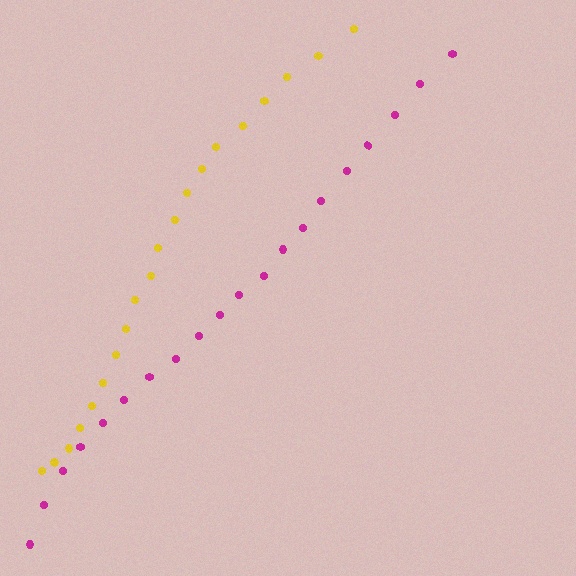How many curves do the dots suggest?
There are 2 distinct paths.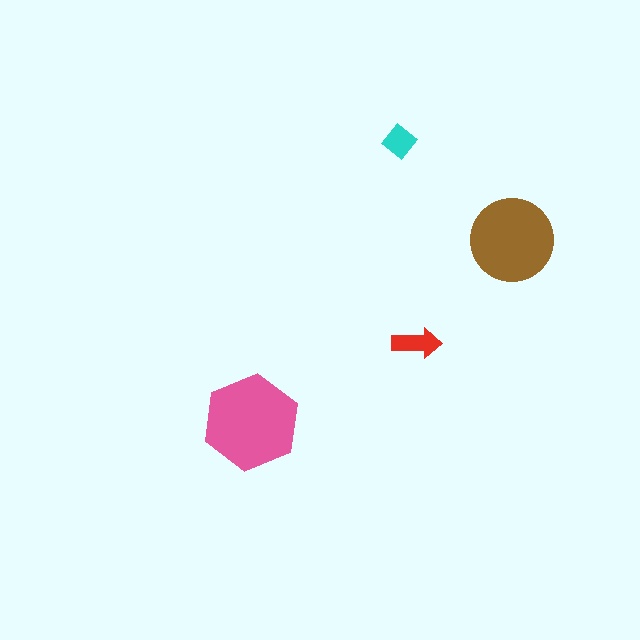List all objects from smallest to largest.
The cyan diamond, the red arrow, the brown circle, the pink hexagon.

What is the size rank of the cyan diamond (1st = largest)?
4th.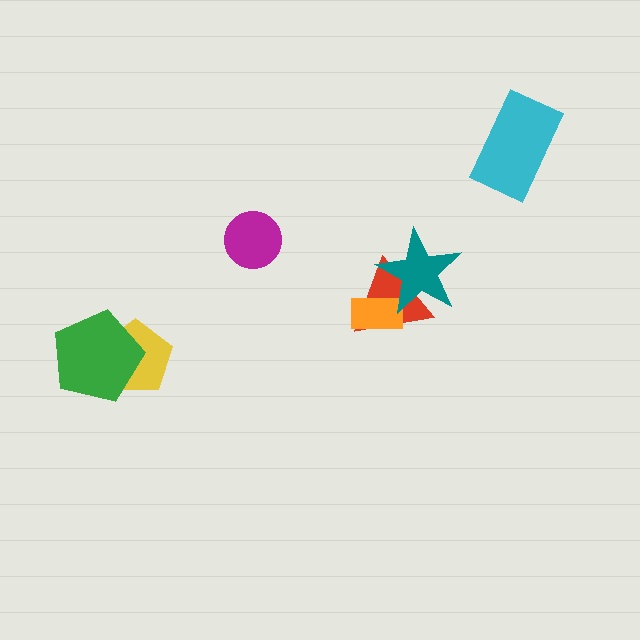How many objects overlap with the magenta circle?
0 objects overlap with the magenta circle.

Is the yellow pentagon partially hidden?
Yes, it is partially covered by another shape.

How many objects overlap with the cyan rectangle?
0 objects overlap with the cyan rectangle.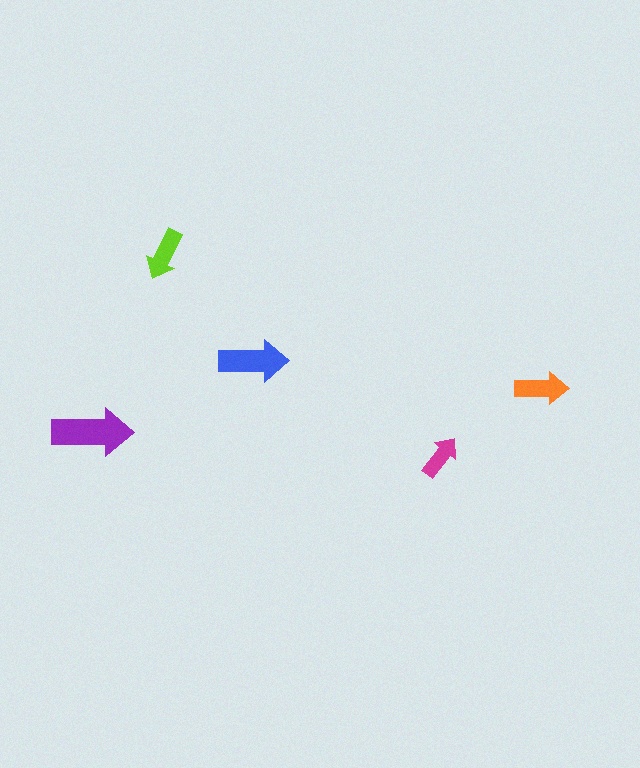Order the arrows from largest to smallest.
the purple one, the blue one, the orange one, the lime one, the magenta one.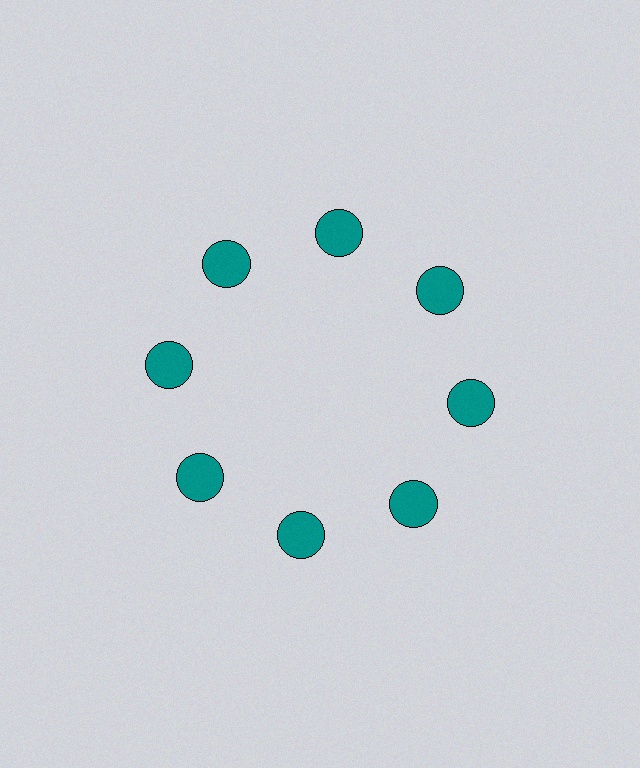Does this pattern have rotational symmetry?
Yes, this pattern has 8-fold rotational symmetry. It looks the same after rotating 45 degrees around the center.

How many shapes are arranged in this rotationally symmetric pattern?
There are 8 shapes, arranged in 8 groups of 1.